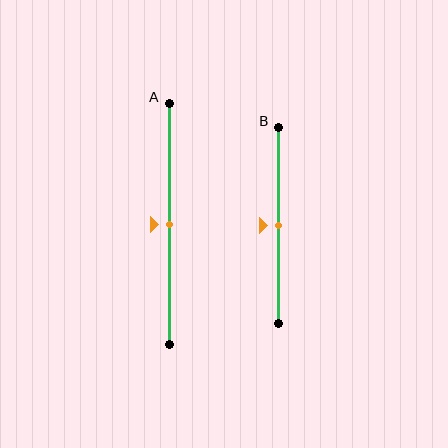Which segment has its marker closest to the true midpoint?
Segment A has its marker closest to the true midpoint.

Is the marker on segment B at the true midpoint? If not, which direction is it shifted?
Yes, the marker on segment B is at the true midpoint.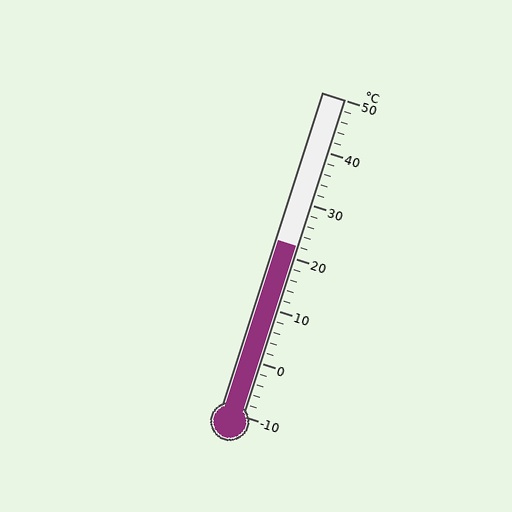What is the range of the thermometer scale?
The thermometer scale ranges from -10°C to 50°C.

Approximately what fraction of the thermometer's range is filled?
The thermometer is filled to approximately 55% of its range.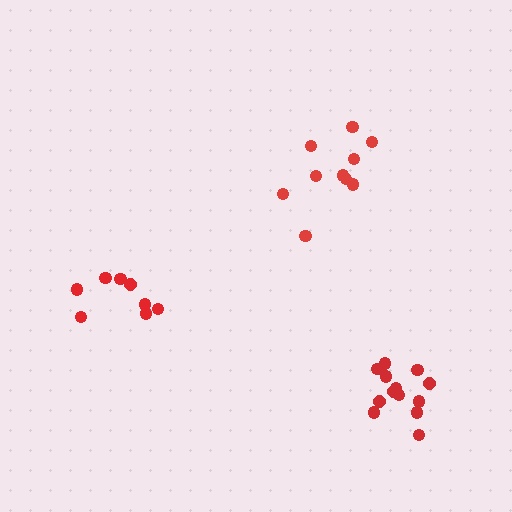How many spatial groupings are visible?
There are 3 spatial groupings.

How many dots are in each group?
Group 1: 13 dots, Group 2: 8 dots, Group 3: 10 dots (31 total).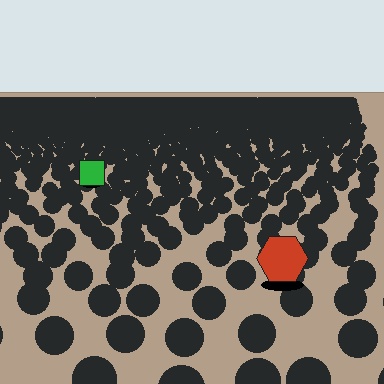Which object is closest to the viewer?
The red hexagon is closest. The texture marks near it are larger and more spread out.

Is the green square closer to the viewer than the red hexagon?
No. The red hexagon is closer — you can tell from the texture gradient: the ground texture is coarser near it.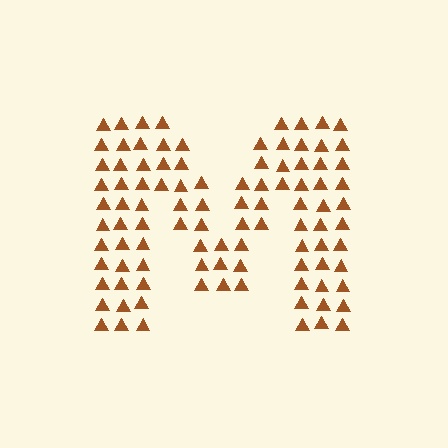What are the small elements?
The small elements are triangles.